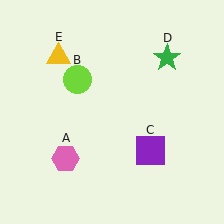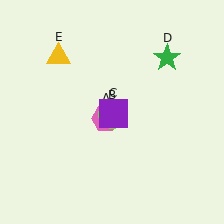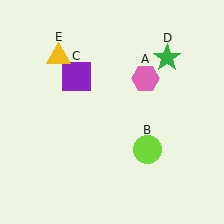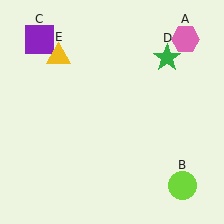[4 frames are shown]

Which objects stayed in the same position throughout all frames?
Green star (object D) and yellow triangle (object E) remained stationary.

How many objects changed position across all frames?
3 objects changed position: pink hexagon (object A), lime circle (object B), purple square (object C).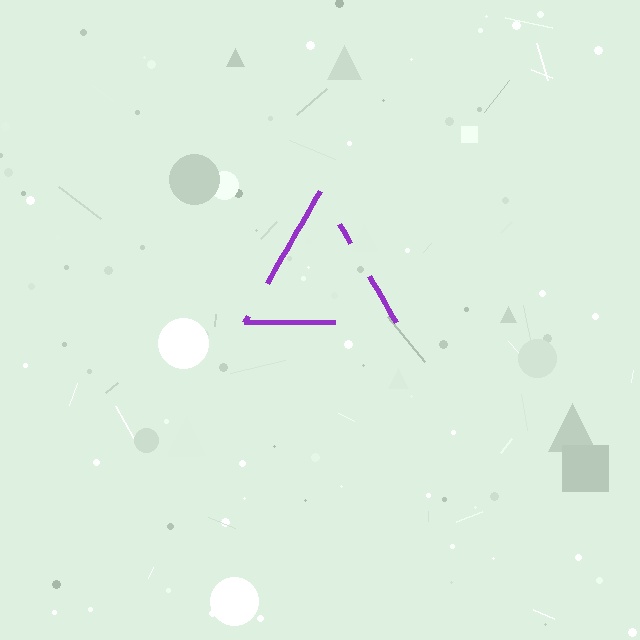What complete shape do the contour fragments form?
The contour fragments form a triangle.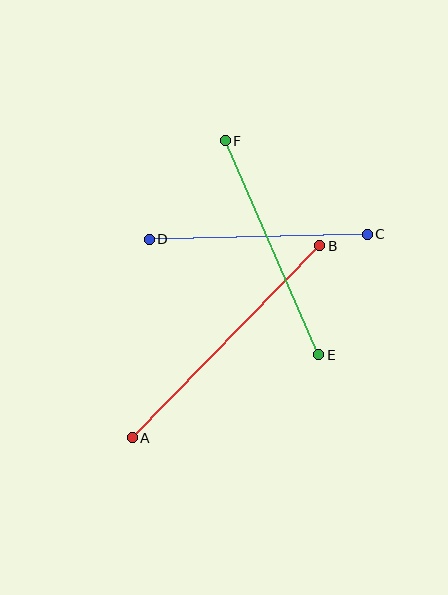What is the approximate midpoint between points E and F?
The midpoint is at approximately (272, 248) pixels.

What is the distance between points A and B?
The distance is approximately 269 pixels.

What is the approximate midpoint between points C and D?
The midpoint is at approximately (258, 237) pixels.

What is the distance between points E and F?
The distance is approximately 233 pixels.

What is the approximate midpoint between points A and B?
The midpoint is at approximately (226, 342) pixels.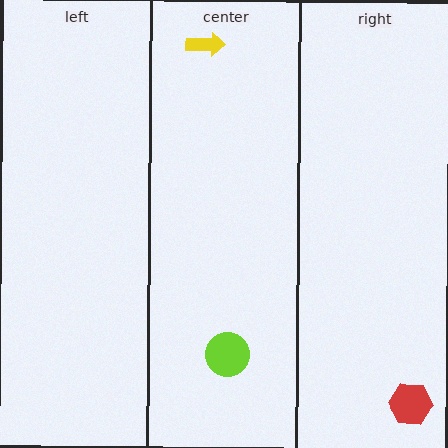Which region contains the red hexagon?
The right region.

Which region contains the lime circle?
The center region.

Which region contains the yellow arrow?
The center region.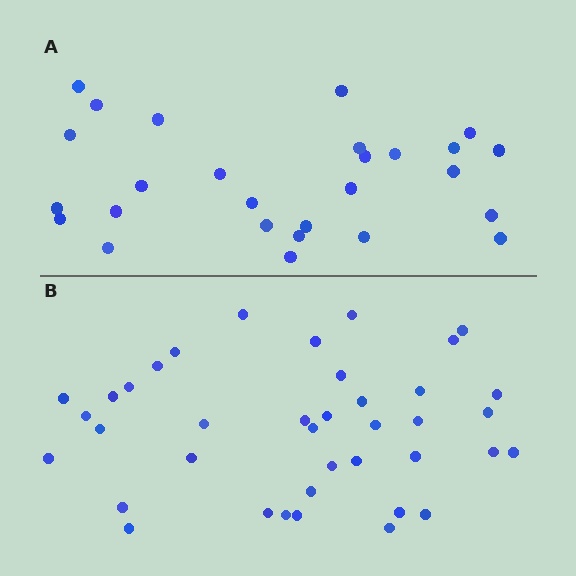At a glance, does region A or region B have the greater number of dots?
Region B (the bottom region) has more dots.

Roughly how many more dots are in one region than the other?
Region B has roughly 12 or so more dots than region A.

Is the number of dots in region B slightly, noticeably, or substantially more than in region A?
Region B has noticeably more, but not dramatically so. The ratio is roughly 1.4 to 1.